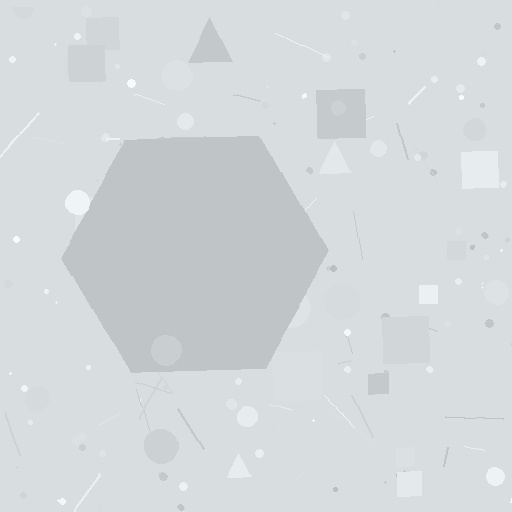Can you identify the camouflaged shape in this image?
The camouflaged shape is a hexagon.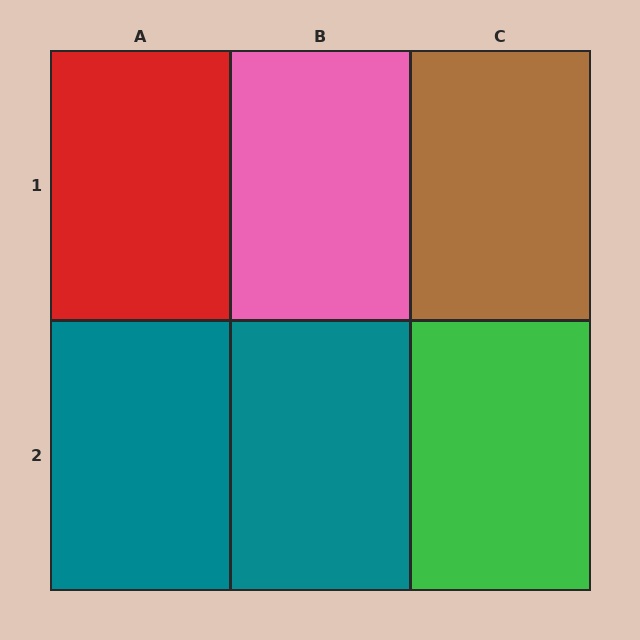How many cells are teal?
2 cells are teal.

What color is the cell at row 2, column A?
Teal.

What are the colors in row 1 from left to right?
Red, pink, brown.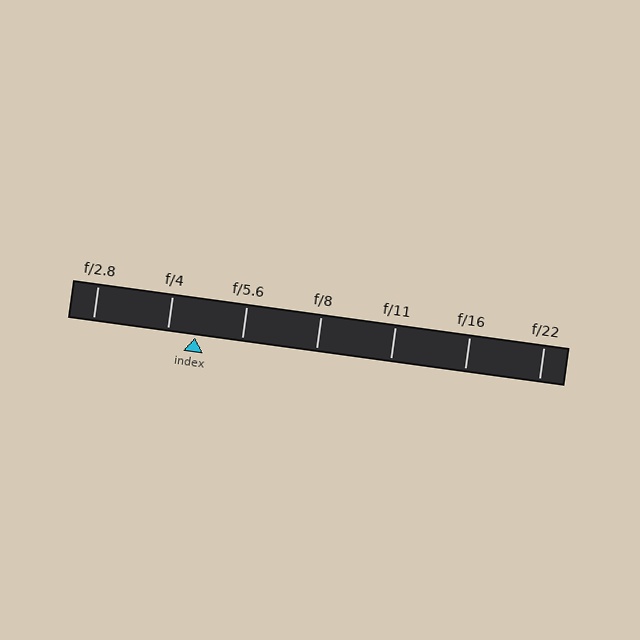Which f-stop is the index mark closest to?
The index mark is closest to f/4.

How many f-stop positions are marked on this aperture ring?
There are 7 f-stop positions marked.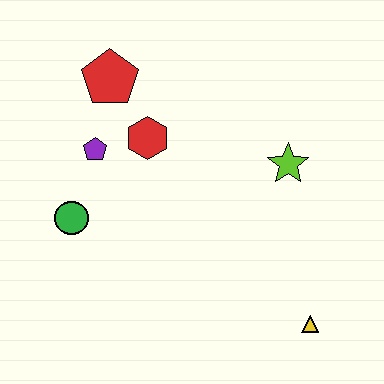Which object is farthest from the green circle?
The yellow triangle is farthest from the green circle.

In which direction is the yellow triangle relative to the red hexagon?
The yellow triangle is below the red hexagon.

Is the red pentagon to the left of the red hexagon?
Yes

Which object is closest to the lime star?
The red hexagon is closest to the lime star.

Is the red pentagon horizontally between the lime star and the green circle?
Yes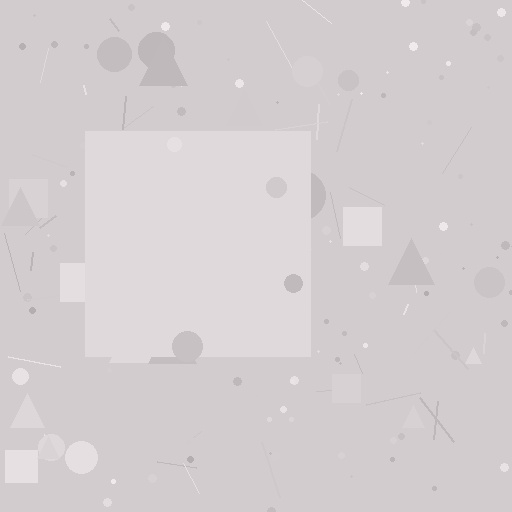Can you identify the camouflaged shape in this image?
The camouflaged shape is a square.